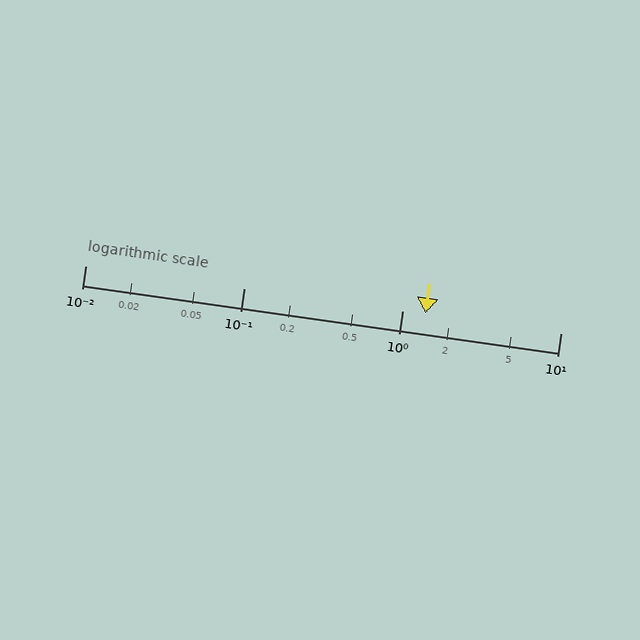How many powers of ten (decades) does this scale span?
The scale spans 3 decades, from 0.01 to 10.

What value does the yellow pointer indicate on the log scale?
The pointer indicates approximately 1.4.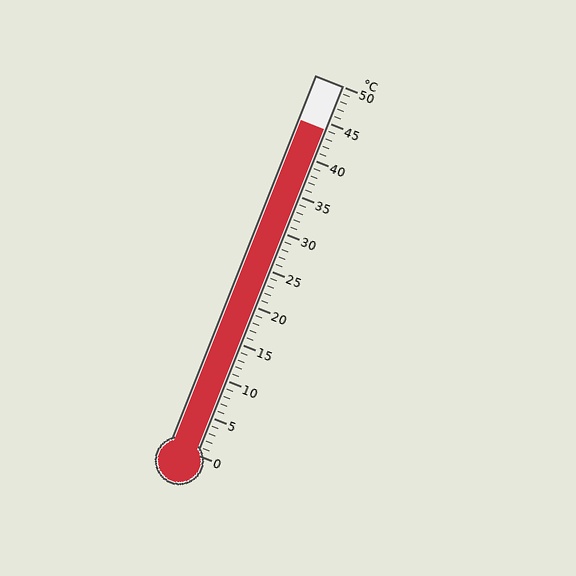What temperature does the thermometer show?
The thermometer shows approximately 44°C.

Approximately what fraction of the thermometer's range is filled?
The thermometer is filled to approximately 90% of its range.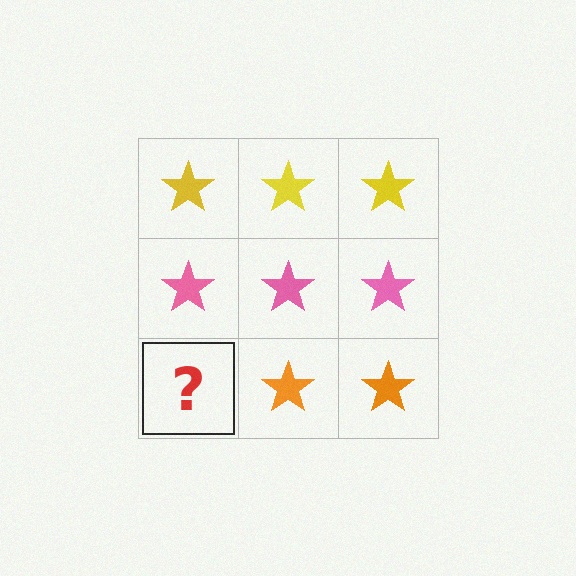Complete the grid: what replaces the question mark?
The question mark should be replaced with an orange star.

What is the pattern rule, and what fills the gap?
The rule is that each row has a consistent color. The gap should be filled with an orange star.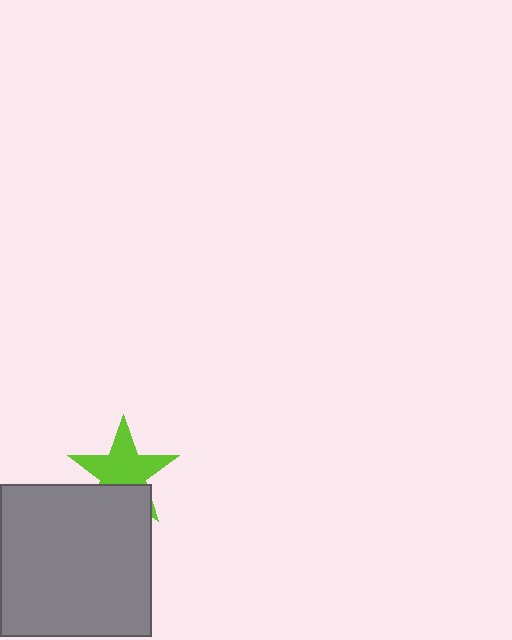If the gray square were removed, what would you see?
You would see the complete lime star.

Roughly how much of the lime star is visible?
Most of it is visible (roughly 67%).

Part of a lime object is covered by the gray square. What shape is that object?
It is a star.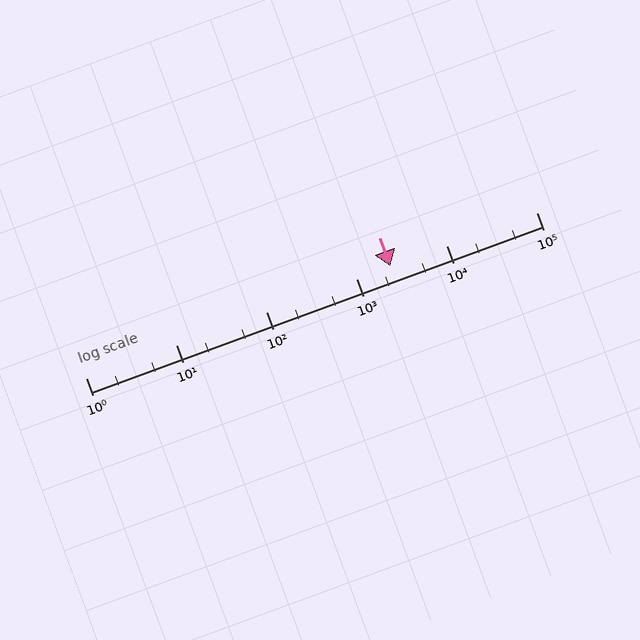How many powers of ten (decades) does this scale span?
The scale spans 5 decades, from 1 to 100000.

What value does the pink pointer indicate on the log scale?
The pointer indicates approximately 2400.